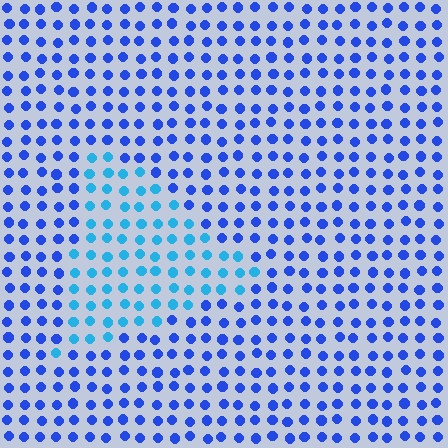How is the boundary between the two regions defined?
The boundary is defined purely by a slight shift in hue (about 33 degrees). Spacing, size, and orientation are identical on both sides.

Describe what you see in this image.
The image is filled with small blue elements in a uniform arrangement. A triangle-shaped region is visible where the elements are tinted to a slightly different hue, forming a subtle color boundary.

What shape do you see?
I see a triangle.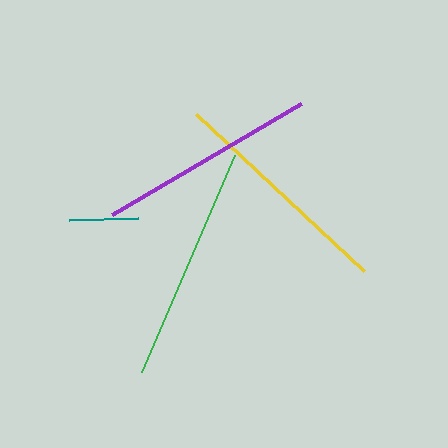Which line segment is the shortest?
The teal line is the shortest at approximately 69 pixels.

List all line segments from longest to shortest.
From longest to shortest: green, yellow, purple, teal.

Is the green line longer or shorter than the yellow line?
The green line is longer than the yellow line.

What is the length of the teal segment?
The teal segment is approximately 69 pixels long.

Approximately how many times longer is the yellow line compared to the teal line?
The yellow line is approximately 3.3 times the length of the teal line.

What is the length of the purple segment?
The purple segment is approximately 219 pixels long.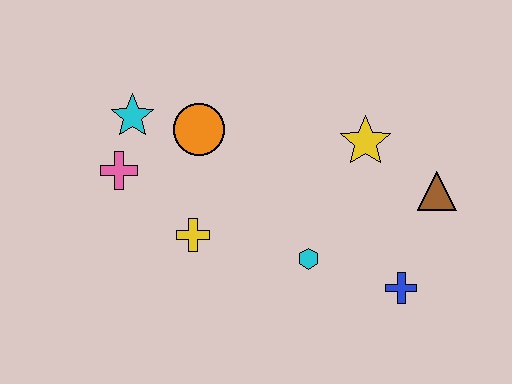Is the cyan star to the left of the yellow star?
Yes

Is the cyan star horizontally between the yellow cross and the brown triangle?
No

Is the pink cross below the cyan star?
Yes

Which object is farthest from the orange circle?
The blue cross is farthest from the orange circle.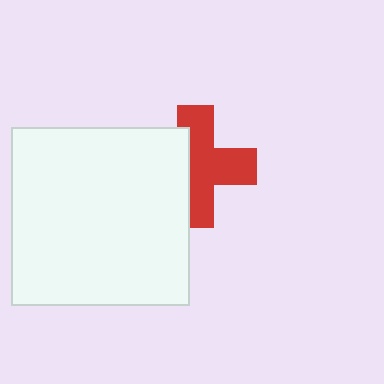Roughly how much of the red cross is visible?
About half of it is visible (roughly 63%).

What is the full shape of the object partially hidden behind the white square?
The partially hidden object is a red cross.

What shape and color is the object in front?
The object in front is a white square.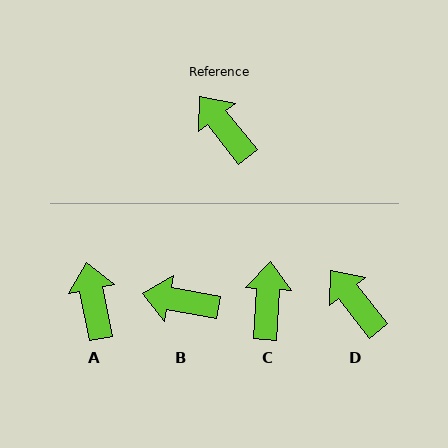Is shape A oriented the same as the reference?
No, it is off by about 27 degrees.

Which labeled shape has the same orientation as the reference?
D.